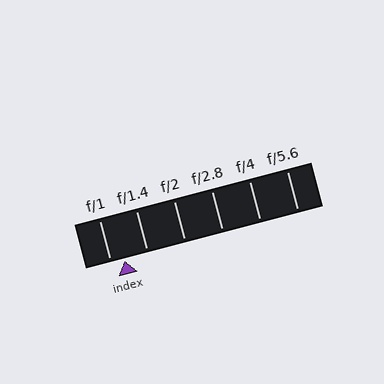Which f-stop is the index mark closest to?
The index mark is closest to f/1.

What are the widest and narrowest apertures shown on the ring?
The widest aperture shown is f/1 and the narrowest is f/5.6.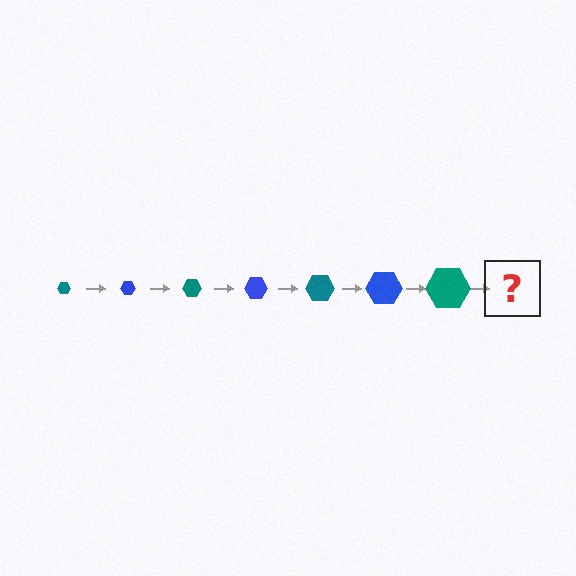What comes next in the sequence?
The next element should be a blue hexagon, larger than the previous one.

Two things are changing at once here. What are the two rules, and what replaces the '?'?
The two rules are that the hexagon grows larger each step and the color cycles through teal and blue. The '?' should be a blue hexagon, larger than the previous one.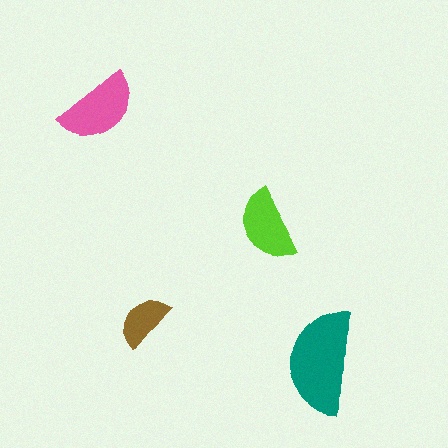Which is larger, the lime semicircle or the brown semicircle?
The lime one.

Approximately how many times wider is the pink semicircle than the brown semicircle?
About 1.5 times wider.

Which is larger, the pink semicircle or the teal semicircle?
The teal one.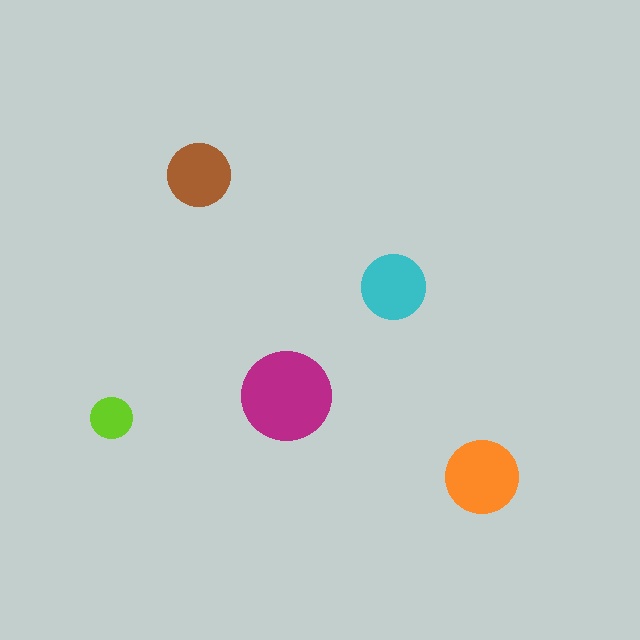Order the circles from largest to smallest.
the magenta one, the orange one, the cyan one, the brown one, the lime one.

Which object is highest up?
The brown circle is topmost.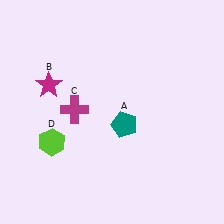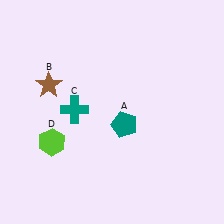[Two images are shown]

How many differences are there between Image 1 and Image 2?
There are 2 differences between the two images.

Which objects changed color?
B changed from magenta to brown. C changed from magenta to teal.